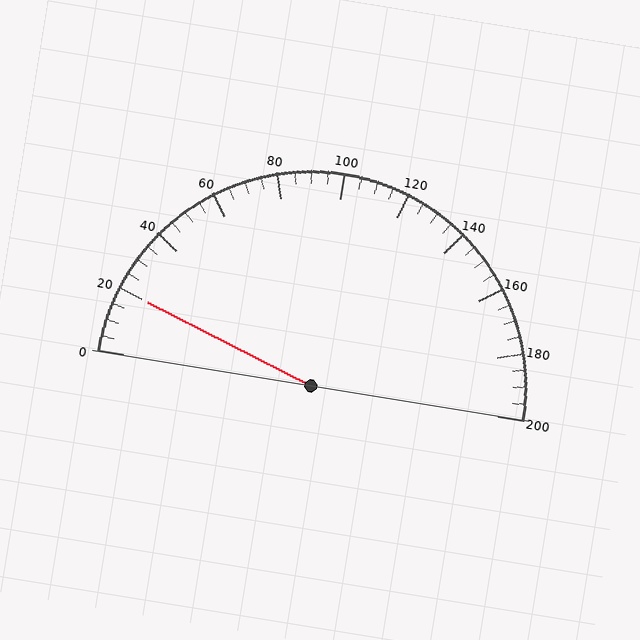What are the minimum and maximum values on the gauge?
The gauge ranges from 0 to 200.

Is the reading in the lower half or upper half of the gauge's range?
The reading is in the lower half of the range (0 to 200).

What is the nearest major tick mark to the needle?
The nearest major tick mark is 20.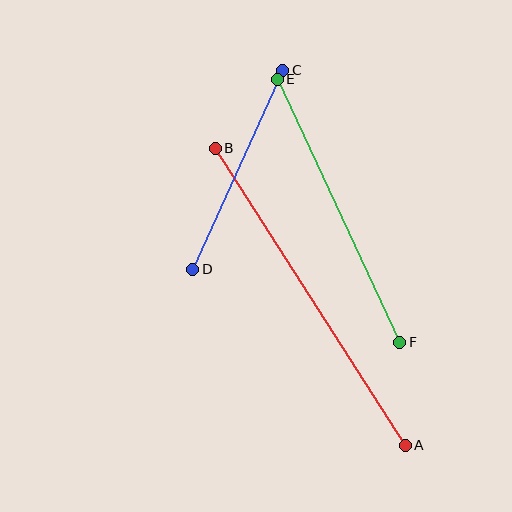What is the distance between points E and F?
The distance is approximately 290 pixels.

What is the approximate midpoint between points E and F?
The midpoint is at approximately (338, 211) pixels.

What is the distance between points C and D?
The distance is approximately 219 pixels.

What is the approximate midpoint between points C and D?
The midpoint is at approximately (238, 170) pixels.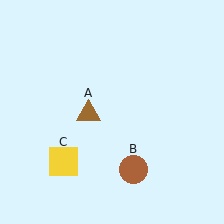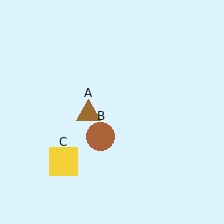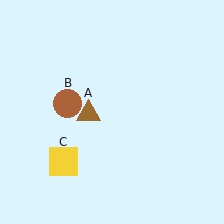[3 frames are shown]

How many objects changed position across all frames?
1 object changed position: brown circle (object B).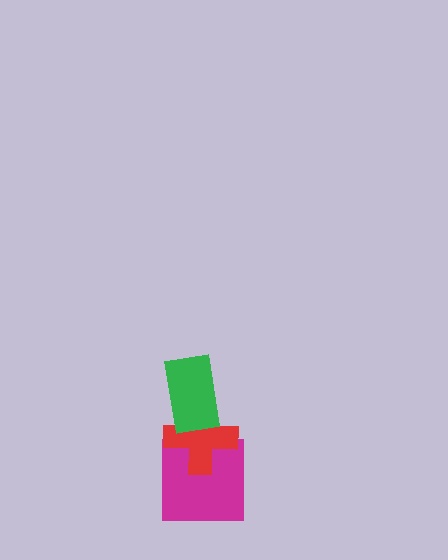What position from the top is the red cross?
The red cross is 2nd from the top.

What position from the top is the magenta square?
The magenta square is 3rd from the top.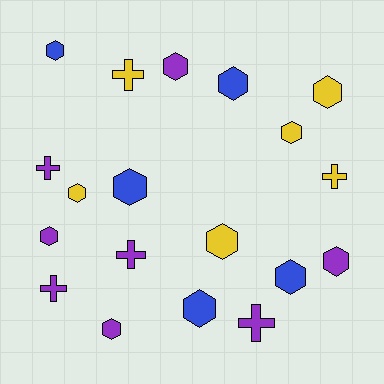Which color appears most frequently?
Purple, with 8 objects.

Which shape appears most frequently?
Hexagon, with 13 objects.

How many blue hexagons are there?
There are 5 blue hexagons.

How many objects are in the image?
There are 19 objects.